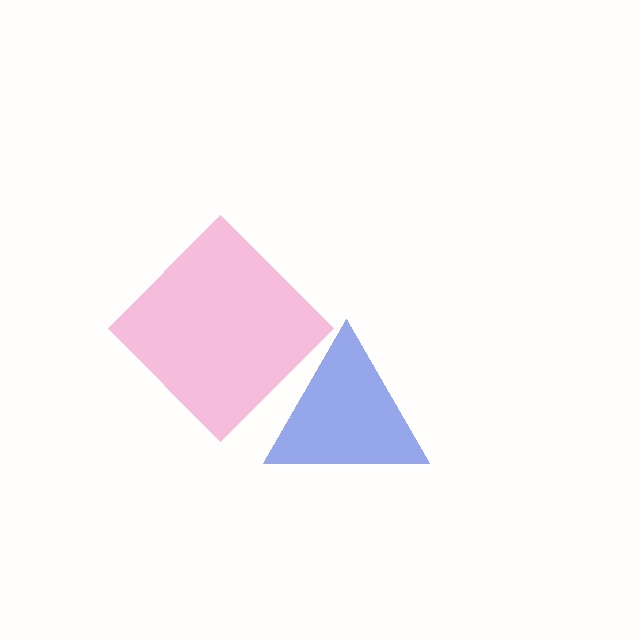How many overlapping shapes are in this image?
There are 2 overlapping shapes in the image.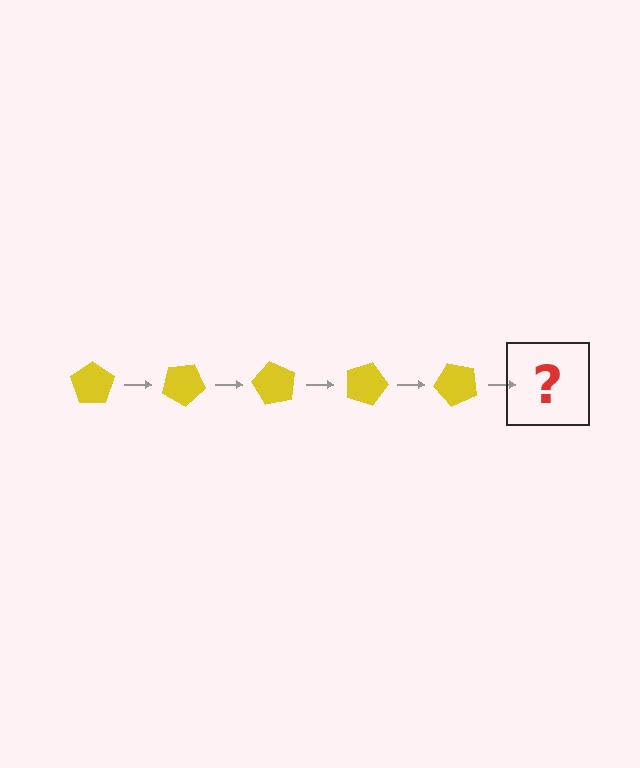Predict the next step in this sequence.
The next step is a yellow pentagon rotated 150 degrees.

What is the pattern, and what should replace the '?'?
The pattern is that the pentagon rotates 30 degrees each step. The '?' should be a yellow pentagon rotated 150 degrees.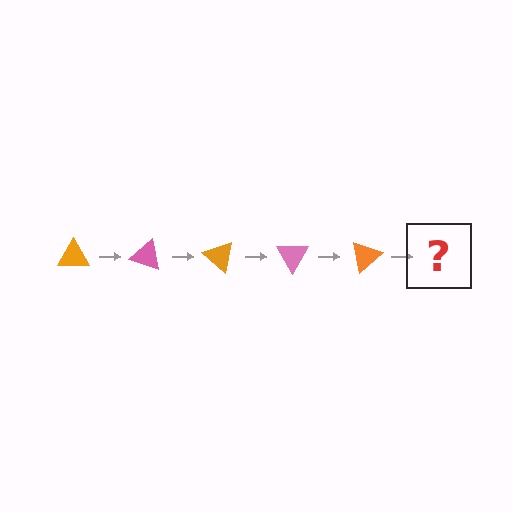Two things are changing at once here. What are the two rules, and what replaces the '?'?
The two rules are that it rotates 20 degrees each step and the color cycles through orange and pink. The '?' should be a pink triangle, rotated 100 degrees from the start.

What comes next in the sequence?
The next element should be a pink triangle, rotated 100 degrees from the start.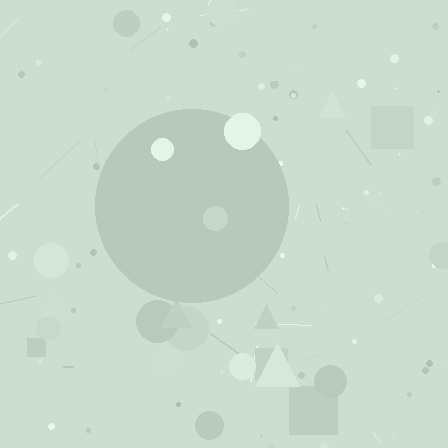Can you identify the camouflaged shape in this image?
The camouflaged shape is a circle.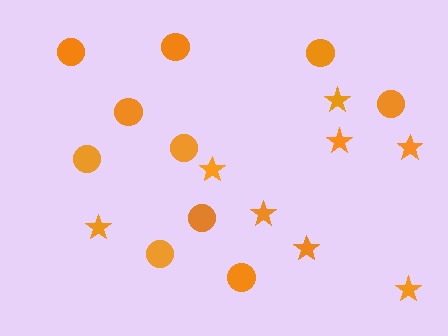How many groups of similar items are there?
There are 2 groups: one group of stars (8) and one group of circles (10).